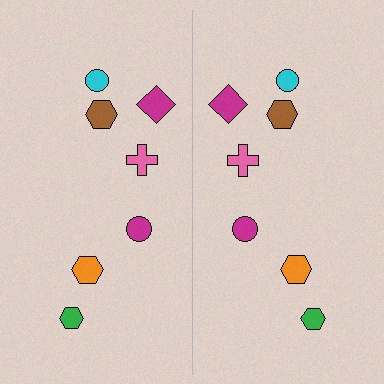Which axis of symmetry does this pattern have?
The pattern has a vertical axis of symmetry running through the center of the image.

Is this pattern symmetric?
Yes, this pattern has bilateral (reflection) symmetry.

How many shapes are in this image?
There are 14 shapes in this image.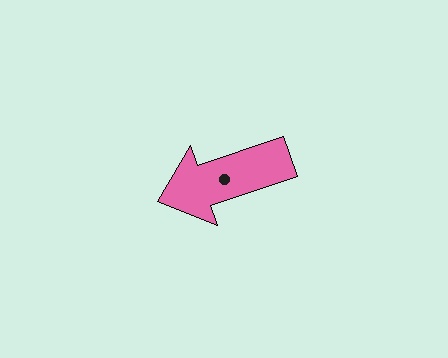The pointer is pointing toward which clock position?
Roughly 8 o'clock.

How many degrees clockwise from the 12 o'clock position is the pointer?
Approximately 251 degrees.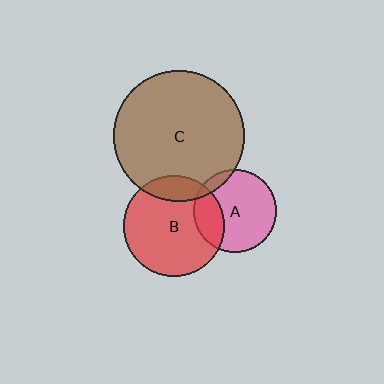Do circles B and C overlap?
Yes.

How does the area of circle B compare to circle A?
Approximately 1.5 times.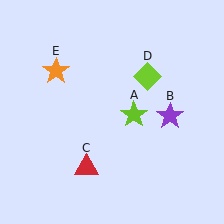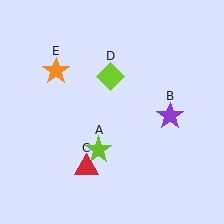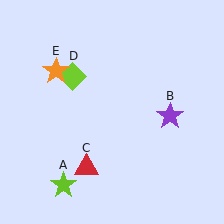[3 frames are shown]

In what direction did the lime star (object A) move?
The lime star (object A) moved down and to the left.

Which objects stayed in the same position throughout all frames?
Purple star (object B) and red triangle (object C) and orange star (object E) remained stationary.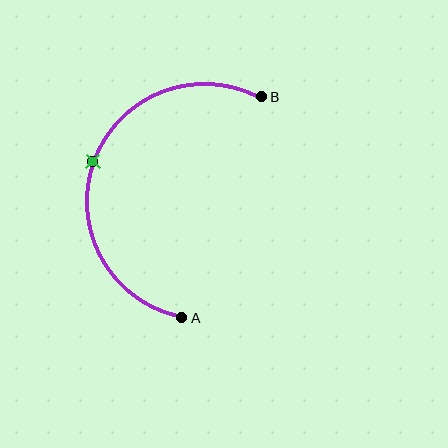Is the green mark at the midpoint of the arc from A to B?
Yes. The green mark lies on the arc at equal arc-length from both A and B — it is the arc midpoint.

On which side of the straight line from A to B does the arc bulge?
The arc bulges to the left of the straight line connecting A and B.